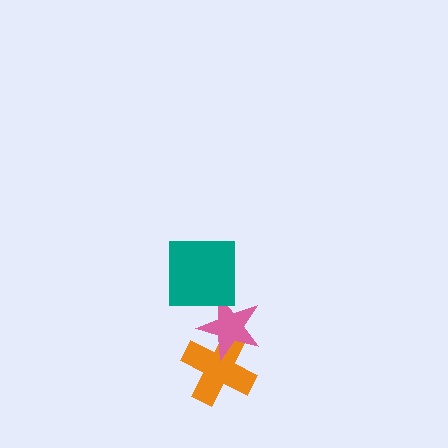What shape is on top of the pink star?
The teal square is on top of the pink star.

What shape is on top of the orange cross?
The pink star is on top of the orange cross.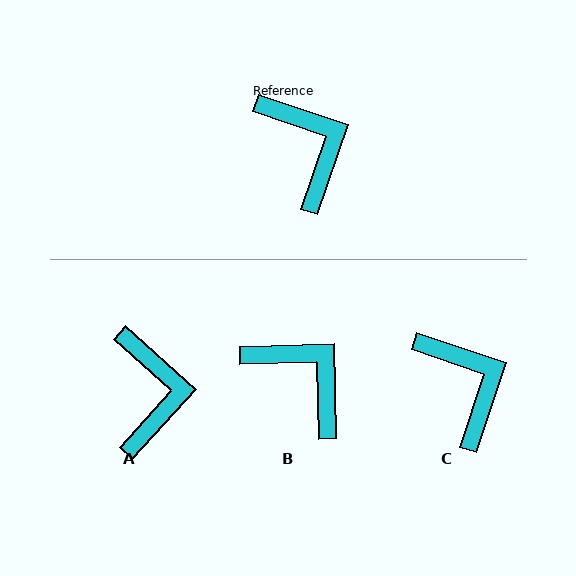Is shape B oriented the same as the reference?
No, it is off by about 20 degrees.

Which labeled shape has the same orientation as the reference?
C.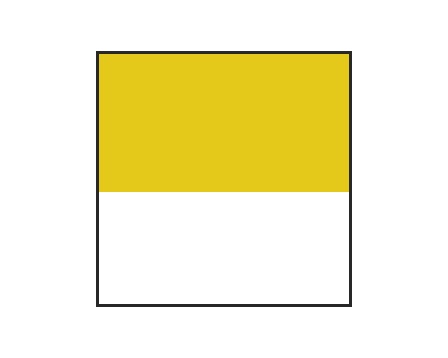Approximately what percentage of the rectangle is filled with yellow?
Approximately 55%.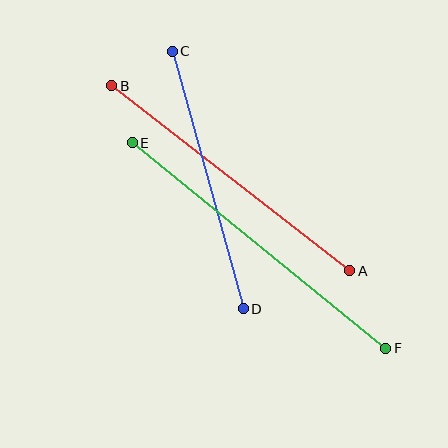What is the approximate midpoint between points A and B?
The midpoint is at approximately (231, 178) pixels.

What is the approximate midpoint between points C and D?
The midpoint is at approximately (208, 180) pixels.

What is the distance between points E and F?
The distance is approximately 326 pixels.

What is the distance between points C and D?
The distance is approximately 267 pixels.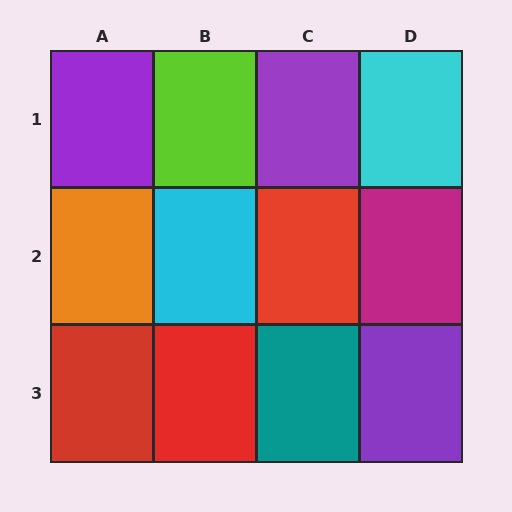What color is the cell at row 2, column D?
Magenta.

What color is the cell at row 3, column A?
Red.